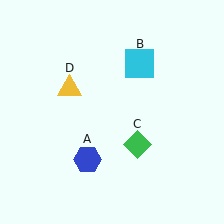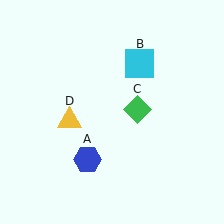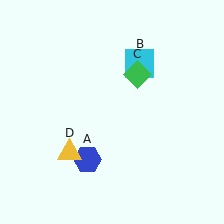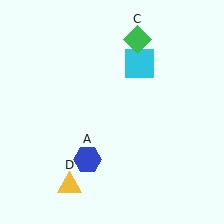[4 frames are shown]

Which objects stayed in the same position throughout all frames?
Blue hexagon (object A) and cyan square (object B) remained stationary.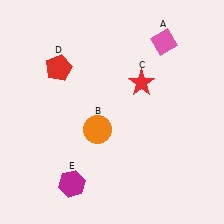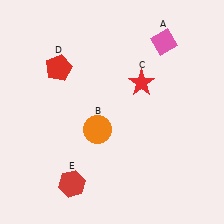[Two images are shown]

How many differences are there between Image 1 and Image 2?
There is 1 difference between the two images.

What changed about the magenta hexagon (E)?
In Image 1, E is magenta. In Image 2, it changed to red.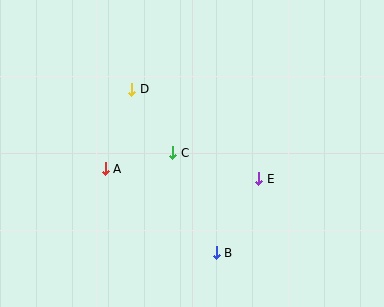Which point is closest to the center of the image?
Point C at (173, 153) is closest to the center.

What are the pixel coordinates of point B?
Point B is at (216, 253).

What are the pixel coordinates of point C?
Point C is at (173, 153).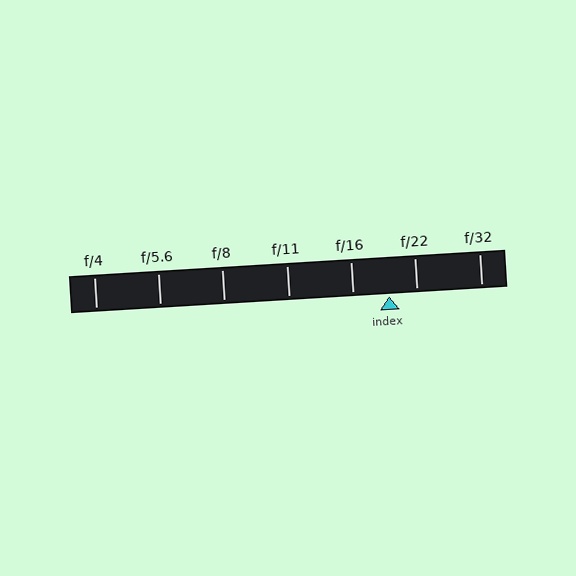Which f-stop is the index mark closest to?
The index mark is closest to f/22.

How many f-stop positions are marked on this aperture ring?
There are 7 f-stop positions marked.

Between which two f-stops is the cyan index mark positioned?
The index mark is between f/16 and f/22.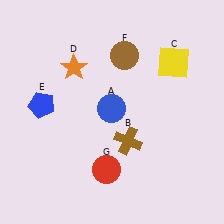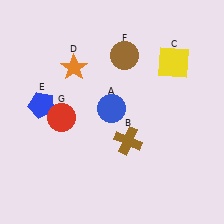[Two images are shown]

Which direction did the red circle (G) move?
The red circle (G) moved up.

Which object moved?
The red circle (G) moved up.